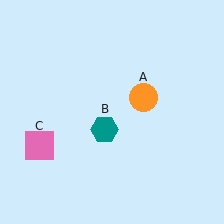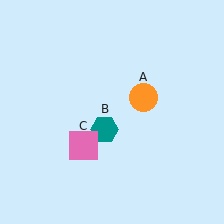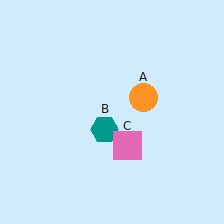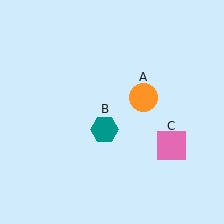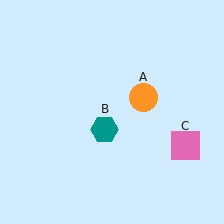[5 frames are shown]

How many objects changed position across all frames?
1 object changed position: pink square (object C).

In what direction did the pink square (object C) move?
The pink square (object C) moved right.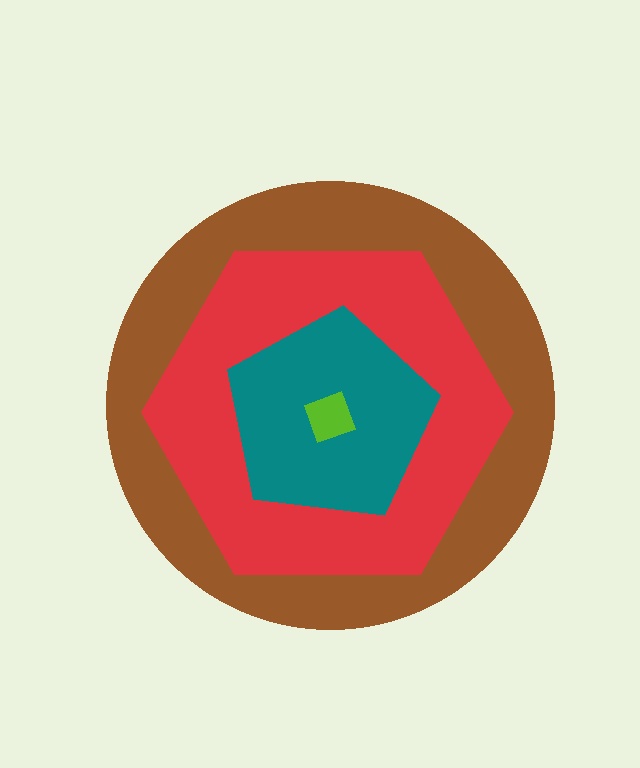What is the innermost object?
The lime diamond.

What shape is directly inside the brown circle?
The red hexagon.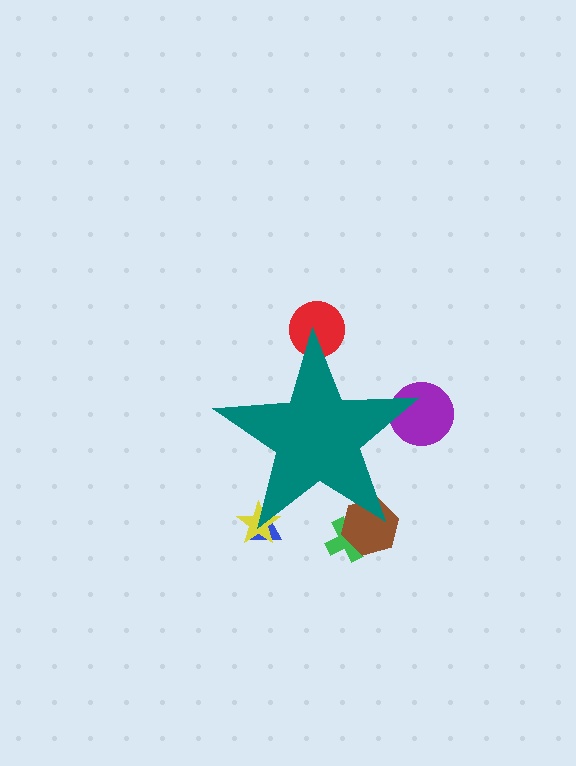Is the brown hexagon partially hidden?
Yes, the brown hexagon is partially hidden behind the teal star.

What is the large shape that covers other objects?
A teal star.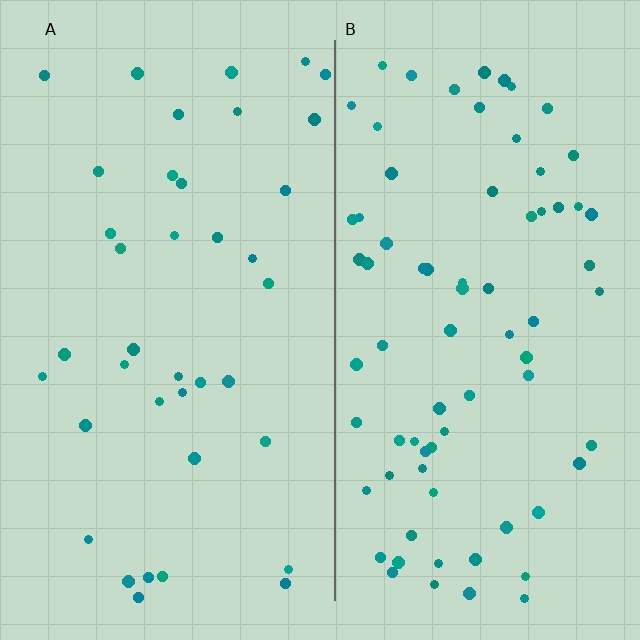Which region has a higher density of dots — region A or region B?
B (the right).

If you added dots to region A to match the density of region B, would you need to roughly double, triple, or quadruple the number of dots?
Approximately double.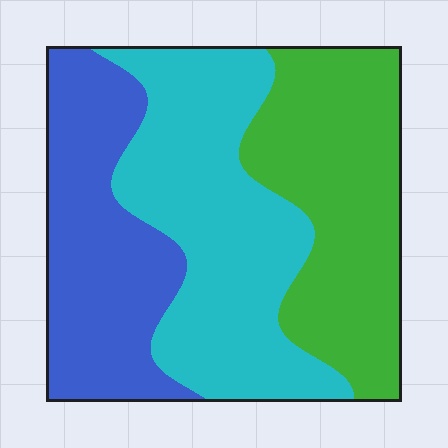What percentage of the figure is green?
Green covers 33% of the figure.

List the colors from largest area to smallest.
From largest to smallest: cyan, green, blue.